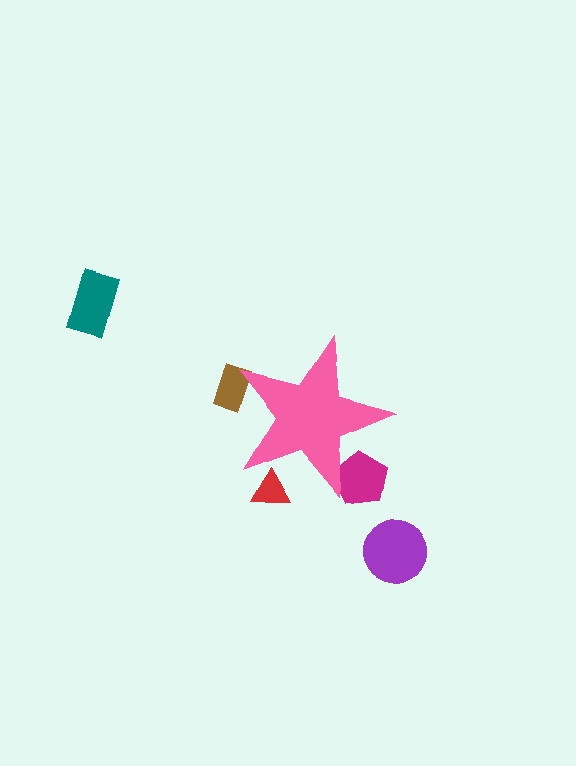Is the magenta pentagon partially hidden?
Yes, the magenta pentagon is partially hidden behind the pink star.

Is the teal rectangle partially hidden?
No, the teal rectangle is fully visible.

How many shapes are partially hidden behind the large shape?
3 shapes are partially hidden.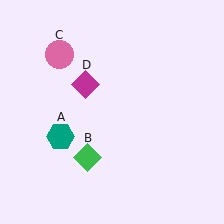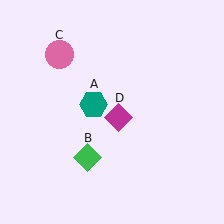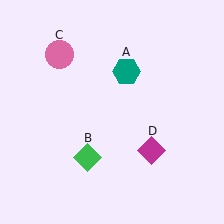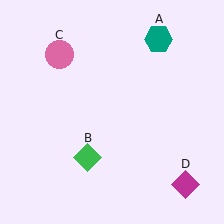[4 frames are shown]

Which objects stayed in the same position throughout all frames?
Green diamond (object B) and pink circle (object C) remained stationary.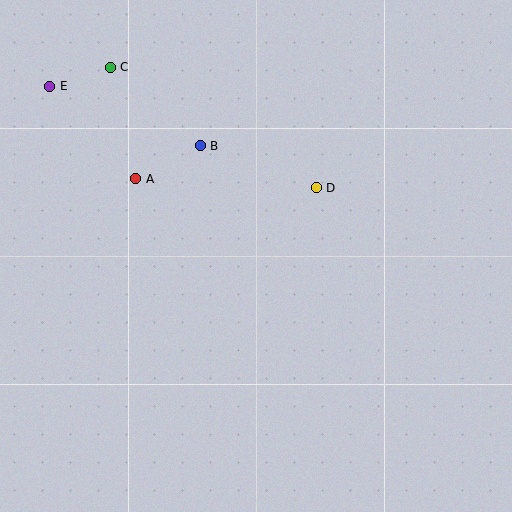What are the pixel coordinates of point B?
Point B is at (200, 146).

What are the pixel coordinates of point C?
Point C is at (110, 67).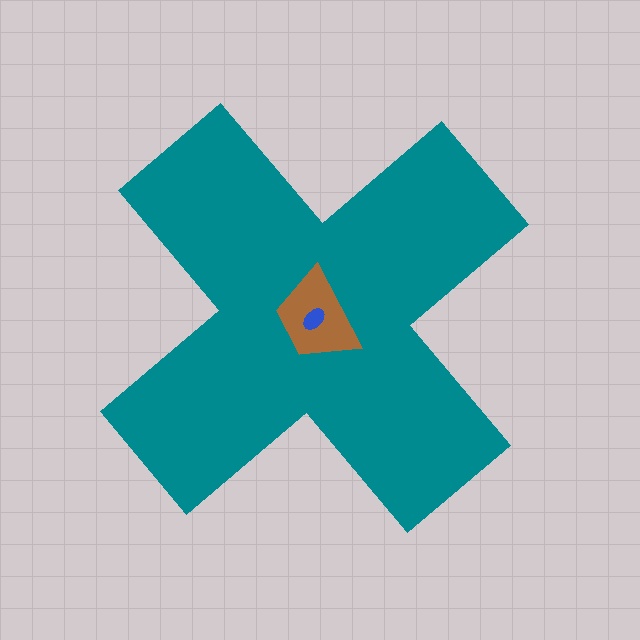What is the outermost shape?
The teal cross.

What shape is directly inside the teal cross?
The brown trapezoid.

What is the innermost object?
The blue ellipse.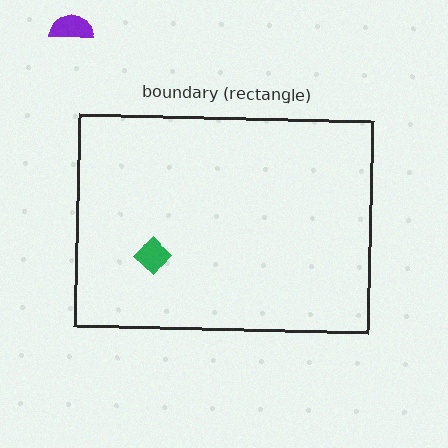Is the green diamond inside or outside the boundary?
Inside.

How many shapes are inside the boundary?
1 inside, 1 outside.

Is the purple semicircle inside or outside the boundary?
Outside.